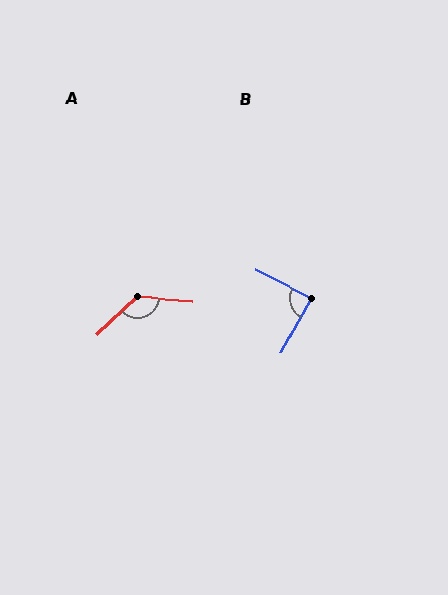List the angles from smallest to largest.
B (88°), A (132°).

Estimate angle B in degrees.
Approximately 88 degrees.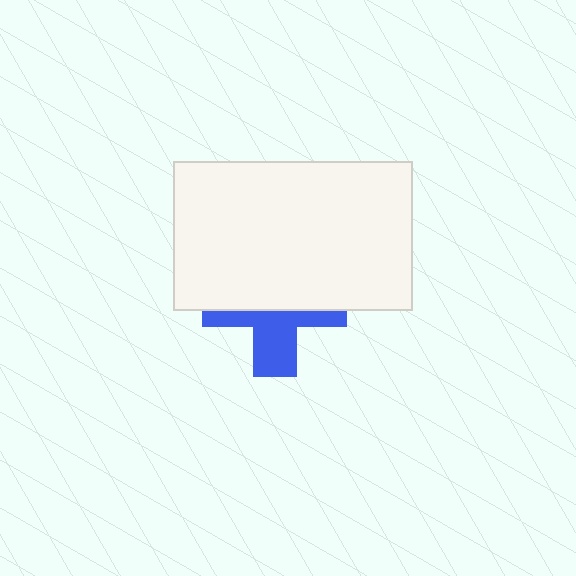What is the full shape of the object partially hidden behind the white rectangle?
The partially hidden object is a blue cross.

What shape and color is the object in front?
The object in front is a white rectangle.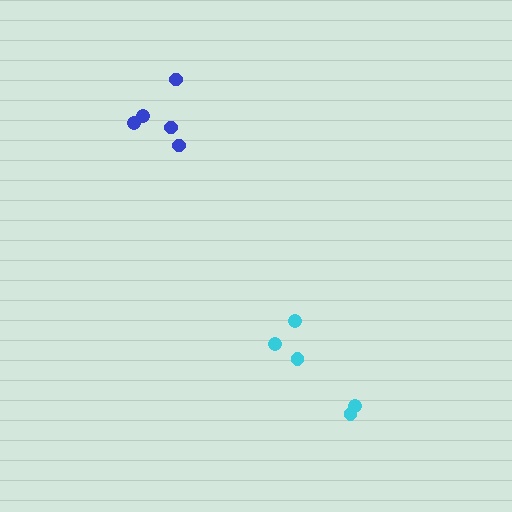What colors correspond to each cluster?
The clusters are colored: blue, cyan.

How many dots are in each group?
Group 1: 5 dots, Group 2: 5 dots (10 total).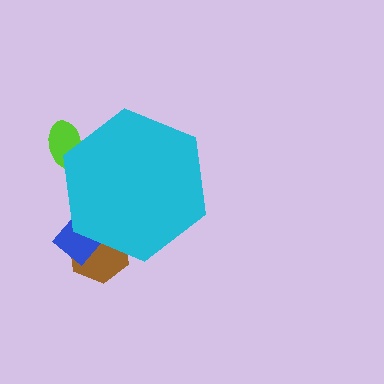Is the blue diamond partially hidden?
Yes, the blue diamond is partially hidden behind the cyan hexagon.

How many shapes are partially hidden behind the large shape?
3 shapes are partially hidden.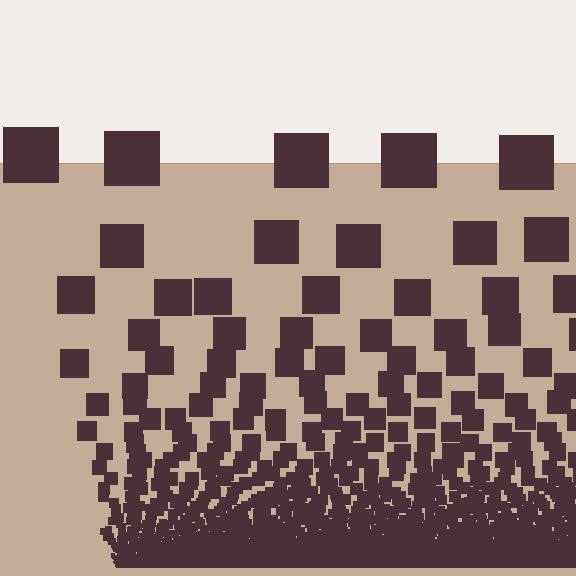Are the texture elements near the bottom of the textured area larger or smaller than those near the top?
Smaller. The gradient is inverted — elements near the bottom are smaller and denser.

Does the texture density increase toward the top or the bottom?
Density increases toward the bottom.